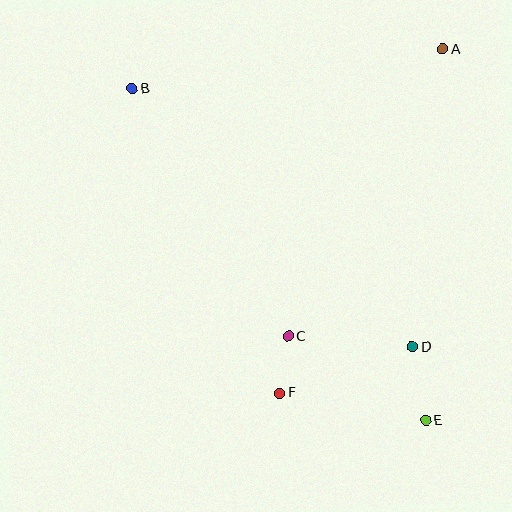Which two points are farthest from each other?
Points B and E are farthest from each other.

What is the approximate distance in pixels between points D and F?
The distance between D and F is approximately 141 pixels.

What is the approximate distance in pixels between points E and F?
The distance between E and F is approximately 148 pixels.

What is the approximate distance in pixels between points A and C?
The distance between A and C is approximately 326 pixels.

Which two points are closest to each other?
Points C and F are closest to each other.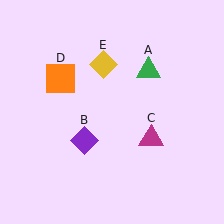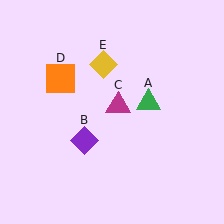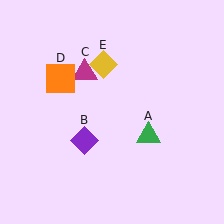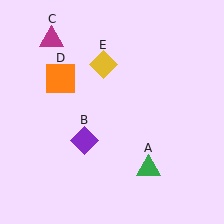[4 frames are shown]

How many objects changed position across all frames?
2 objects changed position: green triangle (object A), magenta triangle (object C).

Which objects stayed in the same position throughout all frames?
Purple diamond (object B) and orange square (object D) and yellow diamond (object E) remained stationary.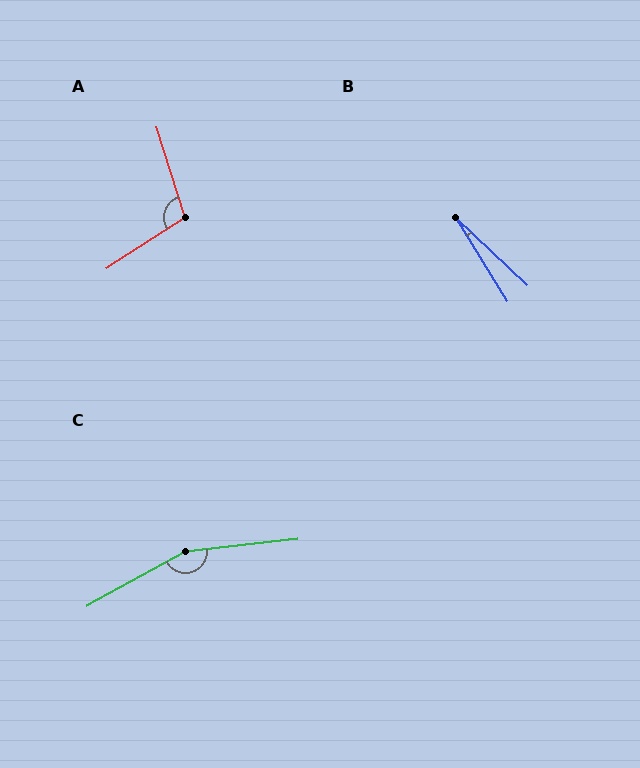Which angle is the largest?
C, at approximately 157 degrees.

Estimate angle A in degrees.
Approximately 106 degrees.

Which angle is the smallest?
B, at approximately 15 degrees.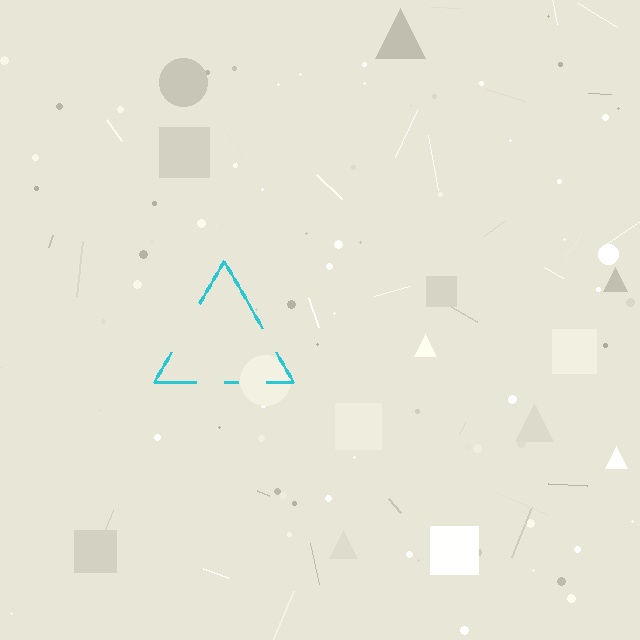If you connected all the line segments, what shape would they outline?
They would outline a triangle.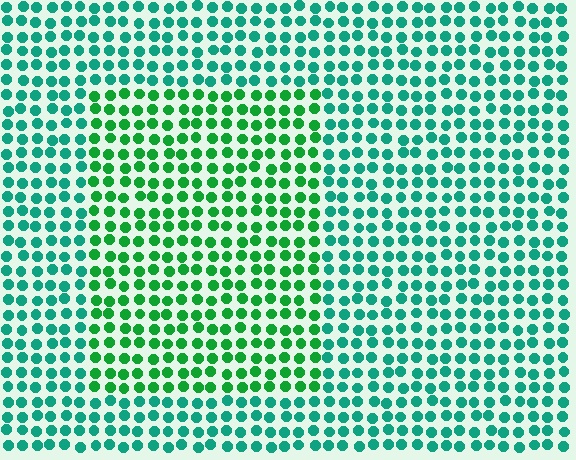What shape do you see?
I see a rectangle.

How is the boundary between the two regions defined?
The boundary is defined purely by a slight shift in hue (about 34 degrees). Spacing, size, and orientation are identical on both sides.